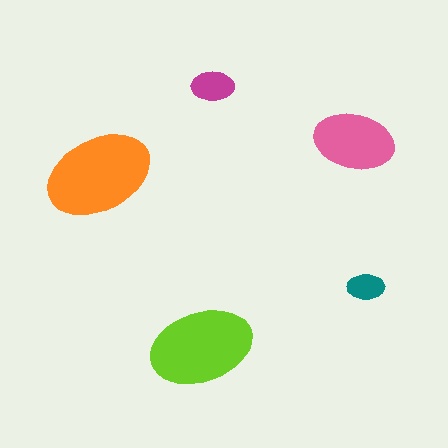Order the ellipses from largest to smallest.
the orange one, the lime one, the pink one, the magenta one, the teal one.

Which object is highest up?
The magenta ellipse is topmost.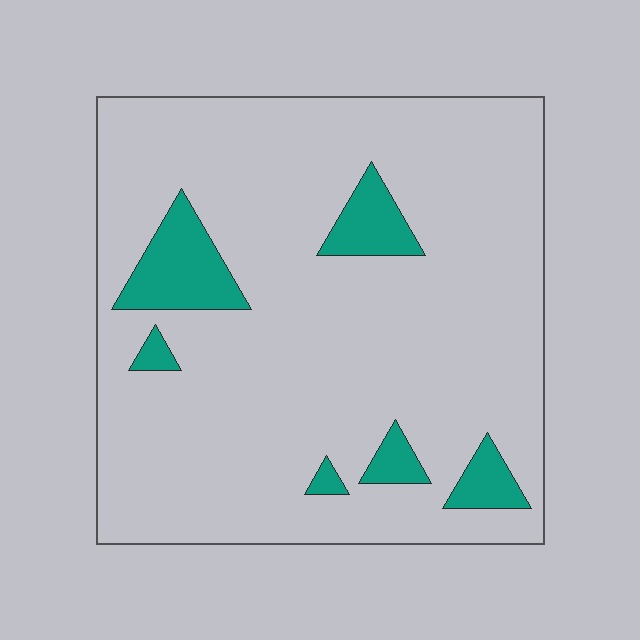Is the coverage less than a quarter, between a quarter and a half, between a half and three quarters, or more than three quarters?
Less than a quarter.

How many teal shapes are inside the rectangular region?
6.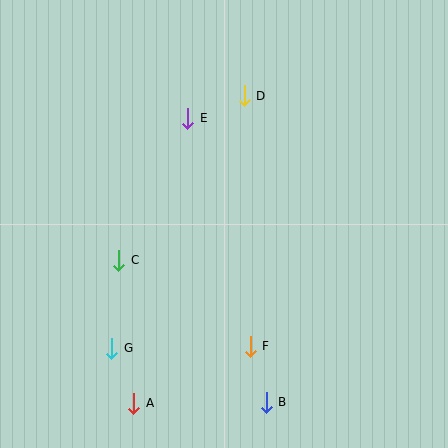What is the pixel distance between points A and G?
The distance between A and G is 59 pixels.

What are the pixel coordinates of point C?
Point C is at (119, 260).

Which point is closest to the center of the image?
Point C at (119, 260) is closest to the center.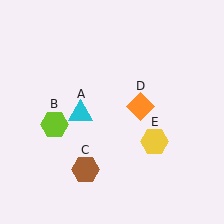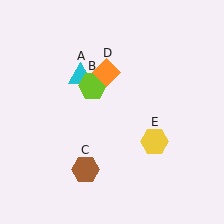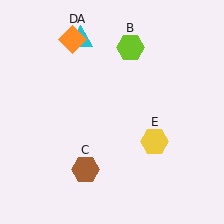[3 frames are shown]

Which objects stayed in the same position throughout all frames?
Brown hexagon (object C) and yellow hexagon (object E) remained stationary.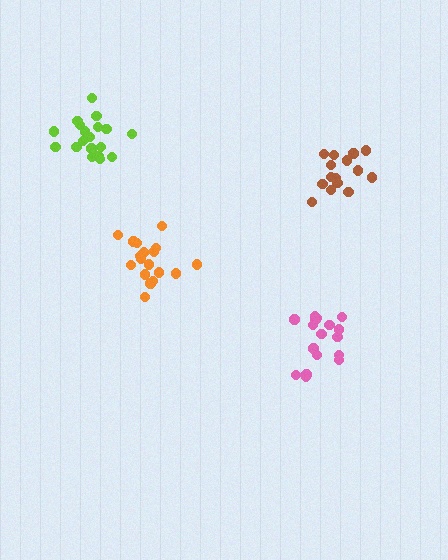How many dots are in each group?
Group 1: 18 dots, Group 2: 15 dots, Group 3: 19 dots, Group 4: 17 dots (69 total).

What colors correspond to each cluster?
The clusters are colored: orange, brown, lime, pink.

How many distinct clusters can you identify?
There are 4 distinct clusters.